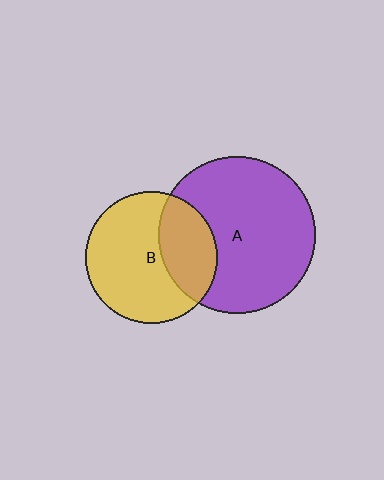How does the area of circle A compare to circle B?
Approximately 1.4 times.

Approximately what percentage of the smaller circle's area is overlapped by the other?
Approximately 35%.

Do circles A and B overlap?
Yes.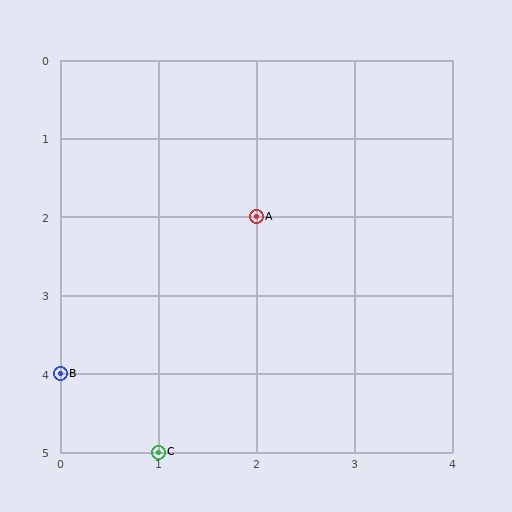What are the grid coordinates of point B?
Point B is at grid coordinates (0, 4).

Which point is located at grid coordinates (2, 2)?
Point A is at (2, 2).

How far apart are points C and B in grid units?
Points C and B are 1 column and 1 row apart (about 1.4 grid units diagonally).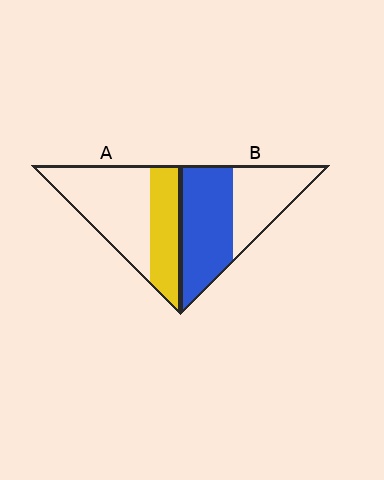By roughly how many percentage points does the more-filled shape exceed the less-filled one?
By roughly 20 percentage points (B over A).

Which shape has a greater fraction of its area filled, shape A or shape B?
Shape B.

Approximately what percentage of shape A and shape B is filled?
A is approximately 35% and B is approximately 60%.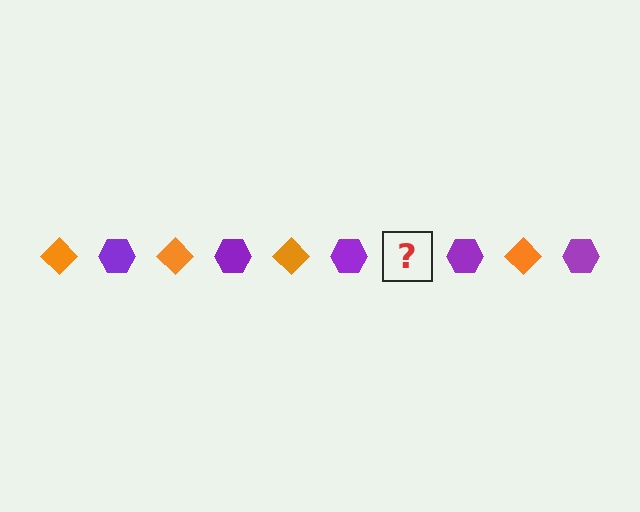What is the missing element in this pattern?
The missing element is an orange diamond.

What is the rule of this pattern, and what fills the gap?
The rule is that the pattern alternates between orange diamond and purple hexagon. The gap should be filled with an orange diamond.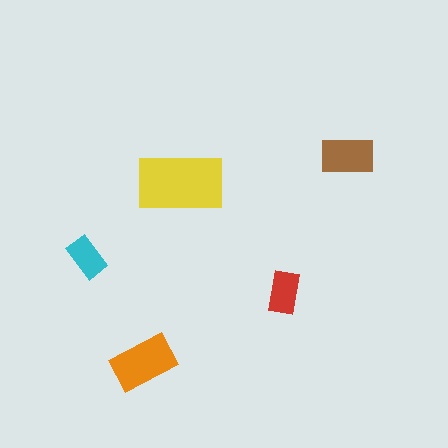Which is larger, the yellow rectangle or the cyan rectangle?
The yellow one.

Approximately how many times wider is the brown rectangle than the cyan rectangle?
About 1.5 times wider.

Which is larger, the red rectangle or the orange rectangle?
The orange one.